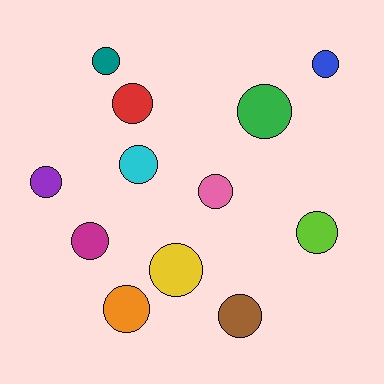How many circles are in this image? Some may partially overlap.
There are 12 circles.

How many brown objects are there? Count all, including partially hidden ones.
There is 1 brown object.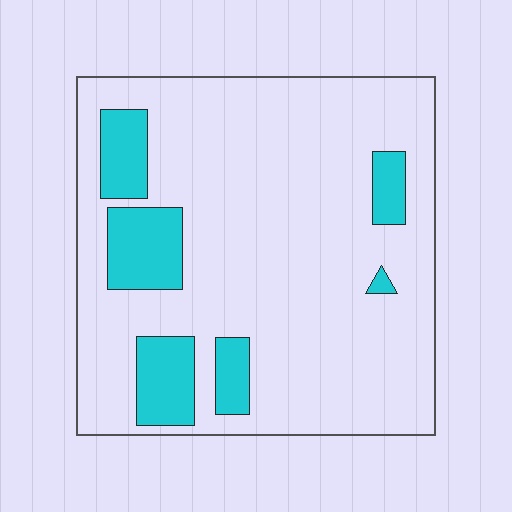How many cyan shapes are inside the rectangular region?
6.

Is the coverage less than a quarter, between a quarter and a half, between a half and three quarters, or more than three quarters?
Less than a quarter.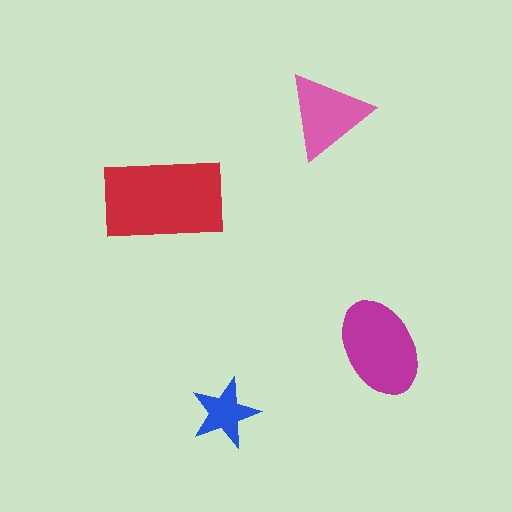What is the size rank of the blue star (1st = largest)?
4th.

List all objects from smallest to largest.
The blue star, the pink triangle, the magenta ellipse, the red rectangle.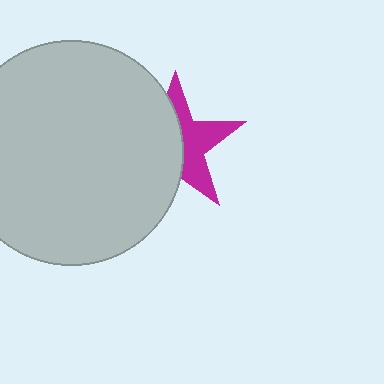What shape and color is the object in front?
The object in front is a light gray circle.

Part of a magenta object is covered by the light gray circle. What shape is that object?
It is a star.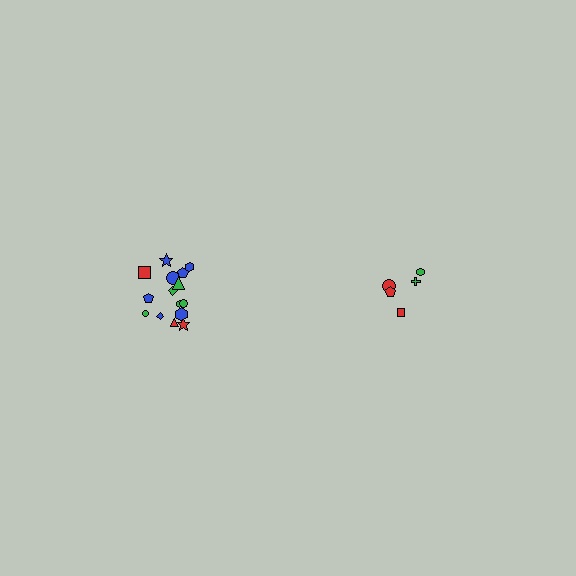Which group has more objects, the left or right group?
The left group.